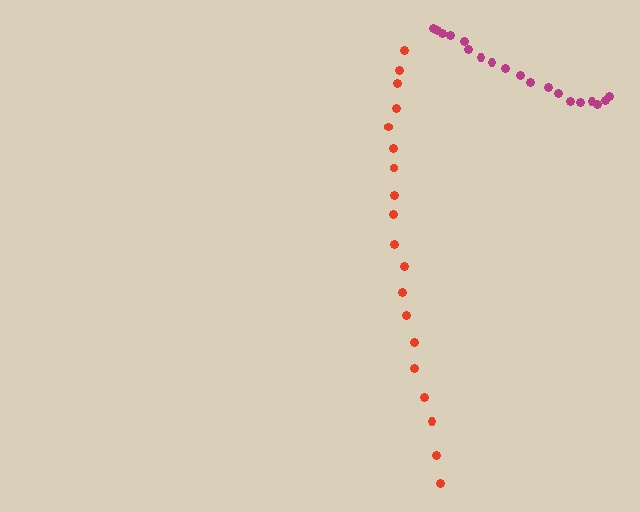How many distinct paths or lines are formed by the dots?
There are 2 distinct paths.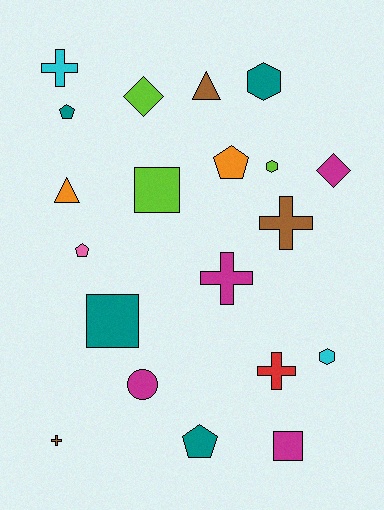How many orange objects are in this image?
There are 2 orange objects.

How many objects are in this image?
There are 20 objects.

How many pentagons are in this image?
There are 4 pentagons.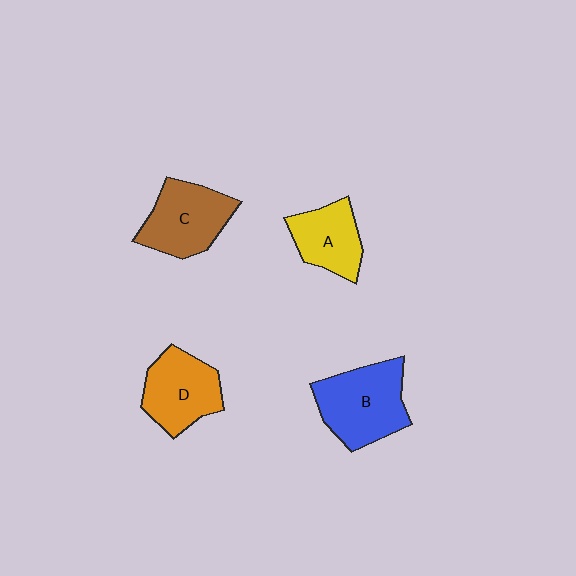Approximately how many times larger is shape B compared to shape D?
Approximately 1.2 times.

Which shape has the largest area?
Shape B (blue).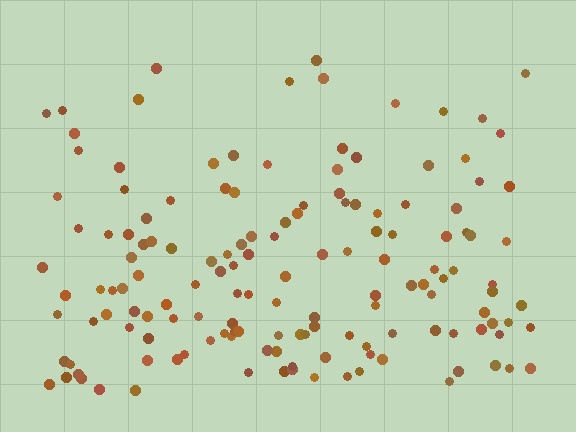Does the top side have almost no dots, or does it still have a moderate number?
Still a moderate number, just noticeably fewer than the bottom.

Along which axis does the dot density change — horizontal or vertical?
Vertical.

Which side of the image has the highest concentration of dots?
The bottom.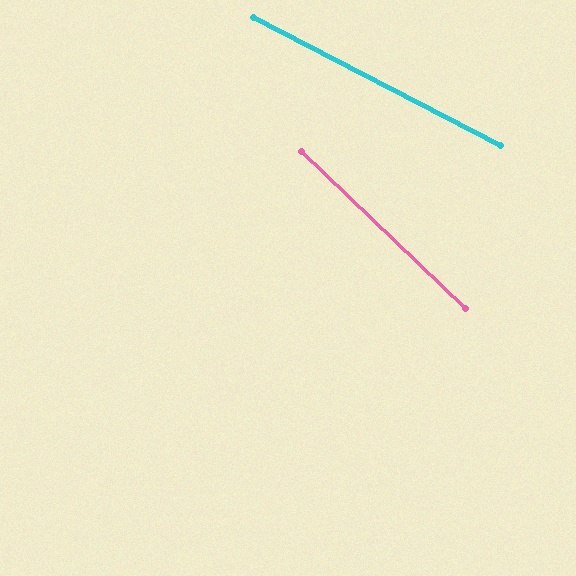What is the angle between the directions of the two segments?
Approximately 16 degrees.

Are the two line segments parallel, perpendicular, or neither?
Neither parallel nor perpendicular — they differ by about 16°.